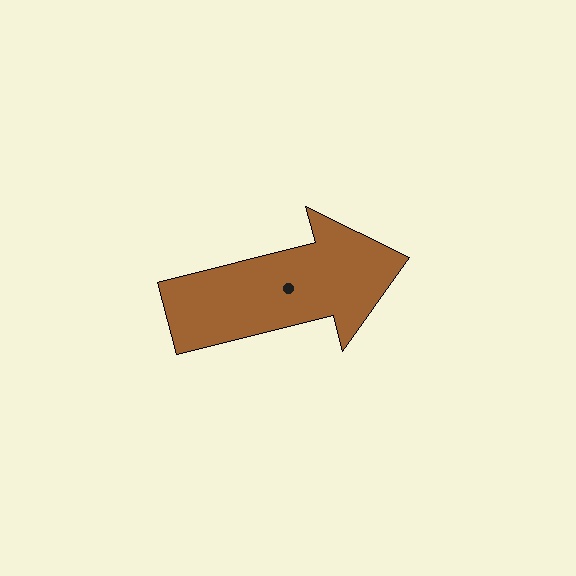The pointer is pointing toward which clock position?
Roughly 3 o'clock.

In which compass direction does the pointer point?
East.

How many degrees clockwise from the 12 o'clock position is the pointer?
Approximately 76 degrees.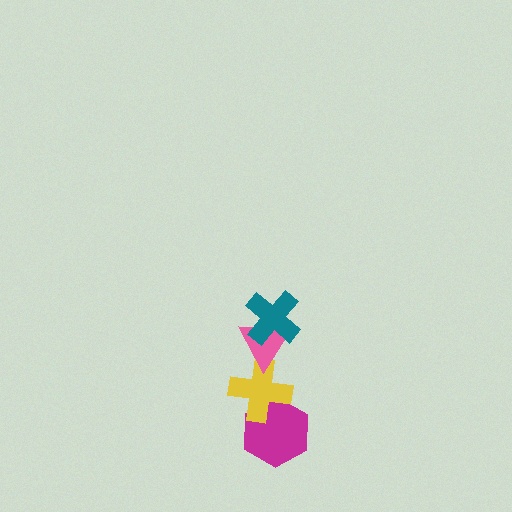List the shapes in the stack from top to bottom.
From top to bottom: the teal cross, the pink triangle, the yellow cross, the magenta hexagon.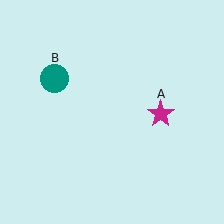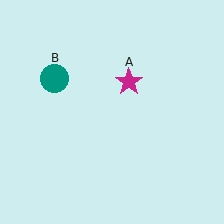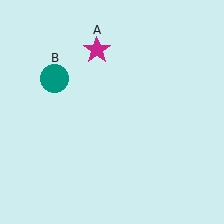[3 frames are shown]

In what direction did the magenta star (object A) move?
The magenta star (object A) moved up and to the left.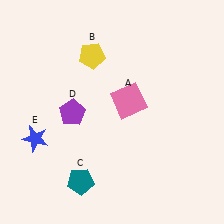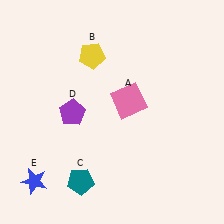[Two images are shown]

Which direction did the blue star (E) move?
The blue star (E) moved down.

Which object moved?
The blue star (E) moved down.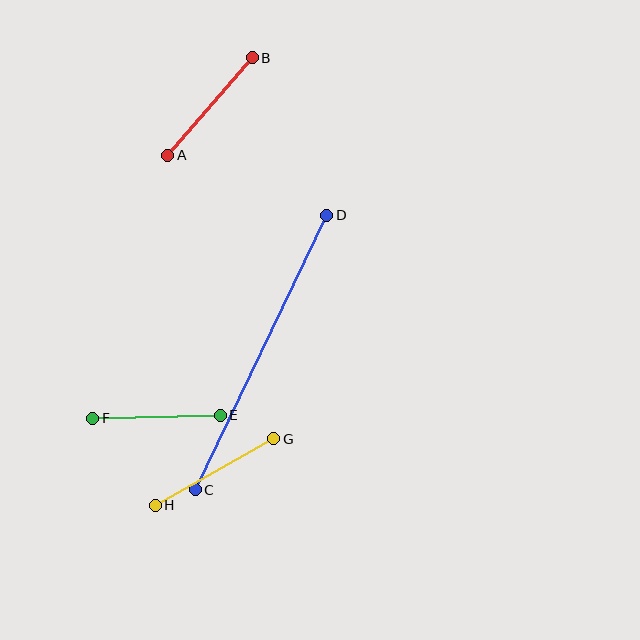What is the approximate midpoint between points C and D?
The midpoint is at approximately (261, 353) pixels.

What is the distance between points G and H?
The distance is approximately 136 pixels.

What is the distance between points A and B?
The distance is approximately 129 pixels.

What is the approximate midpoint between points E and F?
The midpoint is at approximately (156, 417) pixels.